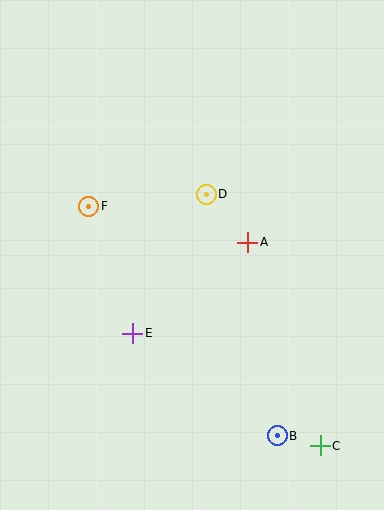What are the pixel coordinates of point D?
Point D is at (206, 194).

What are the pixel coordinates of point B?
Point B is at (277, 436).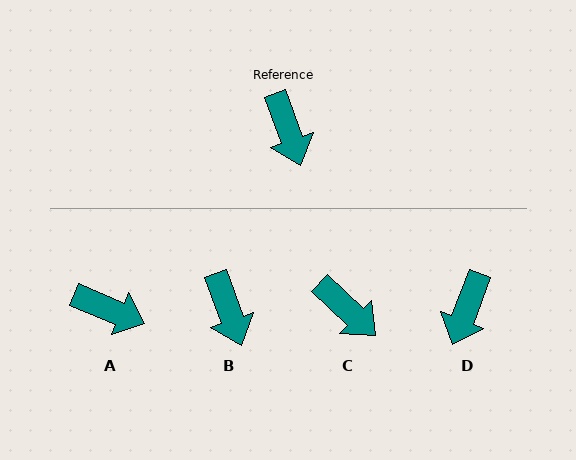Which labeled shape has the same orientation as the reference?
B.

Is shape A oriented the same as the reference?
No, it is off by about 48 degrees.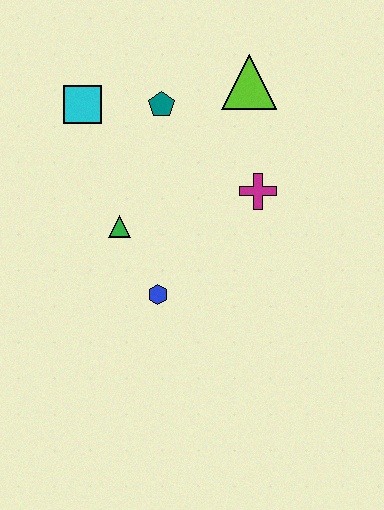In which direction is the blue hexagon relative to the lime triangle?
The blue hexagon is below the lime triangle.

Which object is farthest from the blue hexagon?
The lime triangle is farthest from the blue hexagon.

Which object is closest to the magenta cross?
The lime triangle is closest to the magenta cross.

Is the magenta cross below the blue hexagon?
No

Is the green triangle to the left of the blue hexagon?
Yes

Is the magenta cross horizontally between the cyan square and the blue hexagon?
No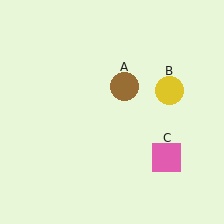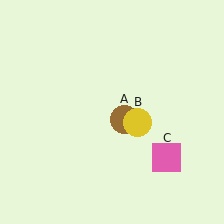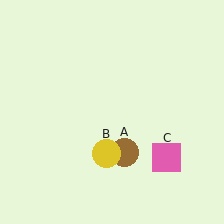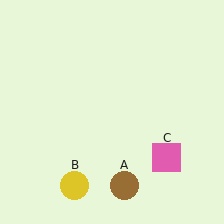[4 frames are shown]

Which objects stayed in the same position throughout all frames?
Pink square (object C) remained stationary.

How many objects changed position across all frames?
2 objects changed position: brown circle (object A), yellow circle (object B).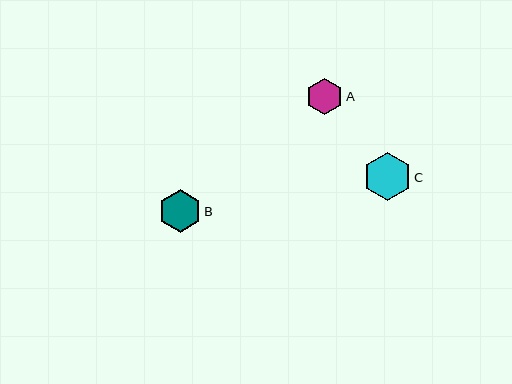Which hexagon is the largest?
Hexagon C is the largest with a size of approximately 48 pixels.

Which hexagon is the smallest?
Hexagon A is the smallest with a size of approximately 37 pixels.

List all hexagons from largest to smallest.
From largest to smallest: C, B, A.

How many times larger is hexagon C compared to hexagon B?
Hexagon C is approximately 1.1 times the size of hexagon B.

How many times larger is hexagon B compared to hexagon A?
Hexagon B is approximately 1.2 times the size of hexagon A.